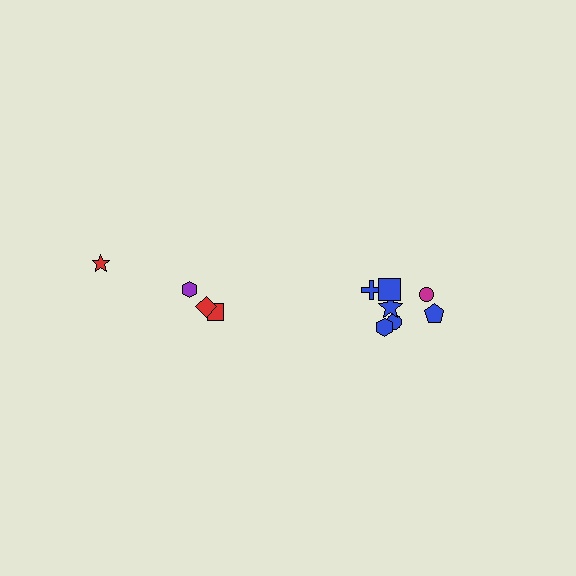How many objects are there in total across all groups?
There are 11 objects.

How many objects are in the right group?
There are 7 objects.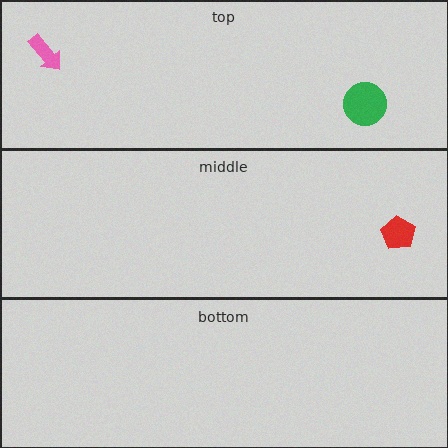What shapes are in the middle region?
The red pentagon.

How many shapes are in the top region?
2.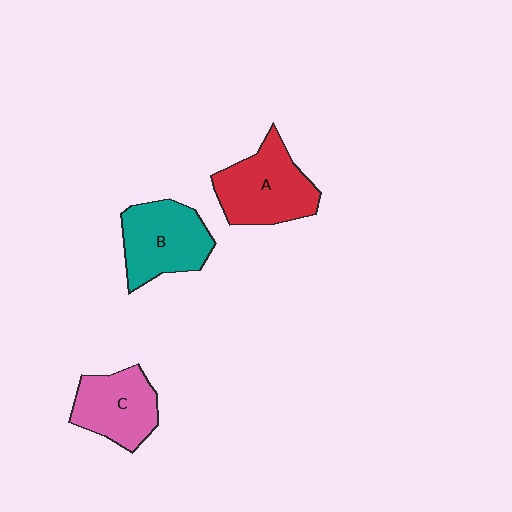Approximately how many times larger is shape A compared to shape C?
Approximately 1.2 times.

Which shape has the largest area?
Shape A (red).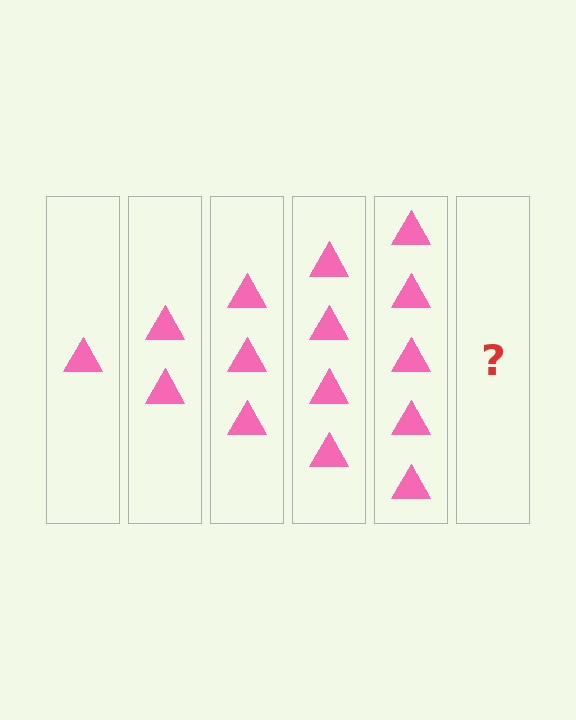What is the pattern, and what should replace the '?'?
The pattern is that each step adds one more triangle. The '?' should be 6 triangles.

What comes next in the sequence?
The next element should be 6 triangles.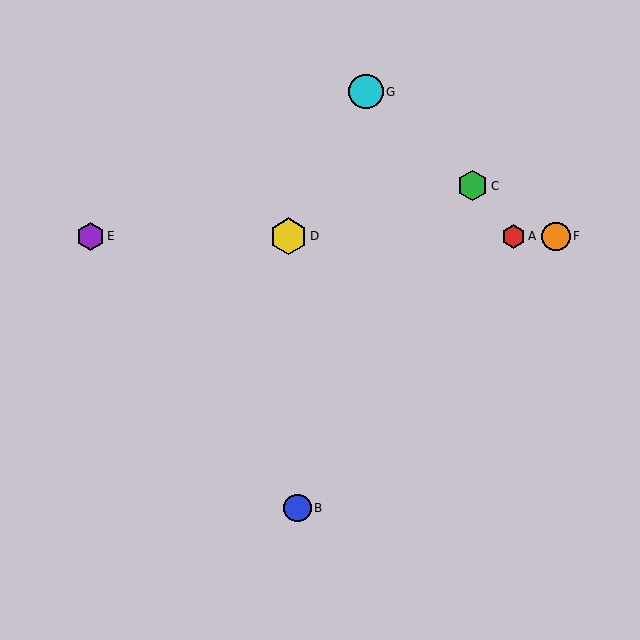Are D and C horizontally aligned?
No, D is at y≈236 and C is at y≈186.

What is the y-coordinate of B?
Object B is at y≈508.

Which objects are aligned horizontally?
Objects A, D, E, F are aligned horizontally.